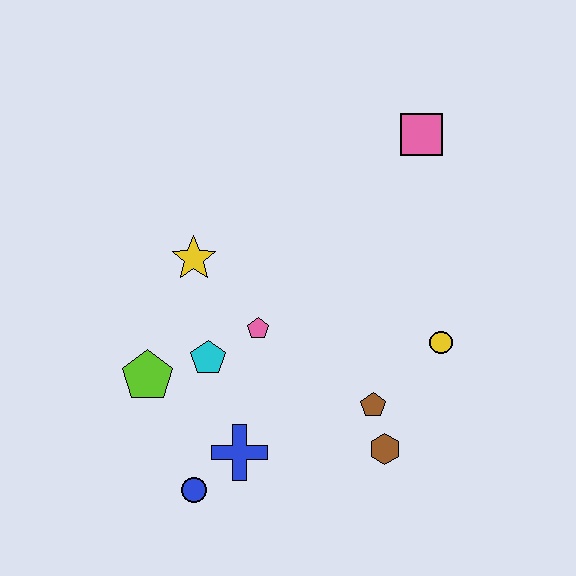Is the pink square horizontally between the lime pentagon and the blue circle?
No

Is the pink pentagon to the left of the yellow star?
No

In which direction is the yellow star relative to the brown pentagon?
The yellow star is to the left of the brown pentagon.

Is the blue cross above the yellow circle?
No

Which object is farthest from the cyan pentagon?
The pink square is farthest from the cyan pentagon.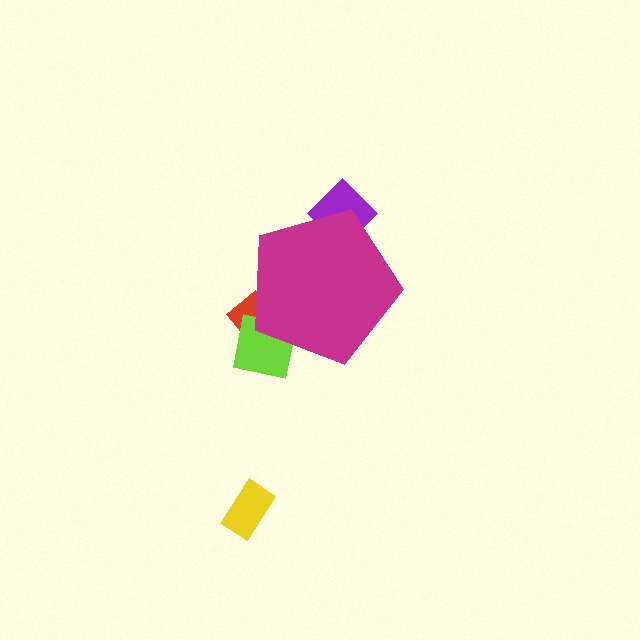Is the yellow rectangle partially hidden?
No, the yellow rectangle is fully visible.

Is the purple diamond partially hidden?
Yes, the purple diamond is partially hidden behind the magenta pentagon.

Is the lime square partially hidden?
Yes, the lime square is partially hidden behind the magenta pentagon.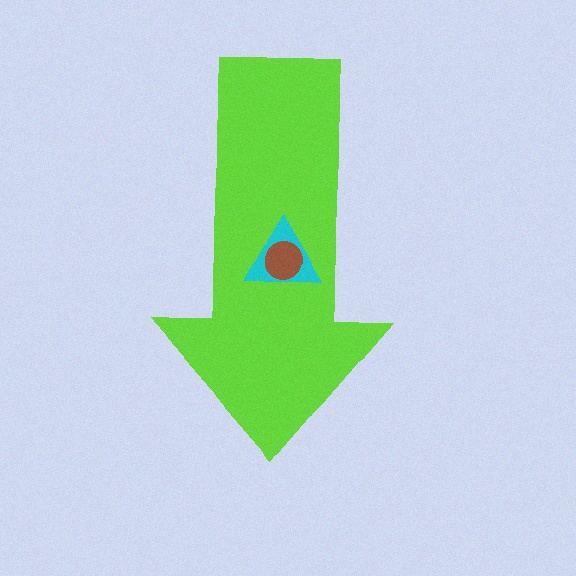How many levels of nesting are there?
3.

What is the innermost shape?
The brown circle.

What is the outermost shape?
The lime arrow.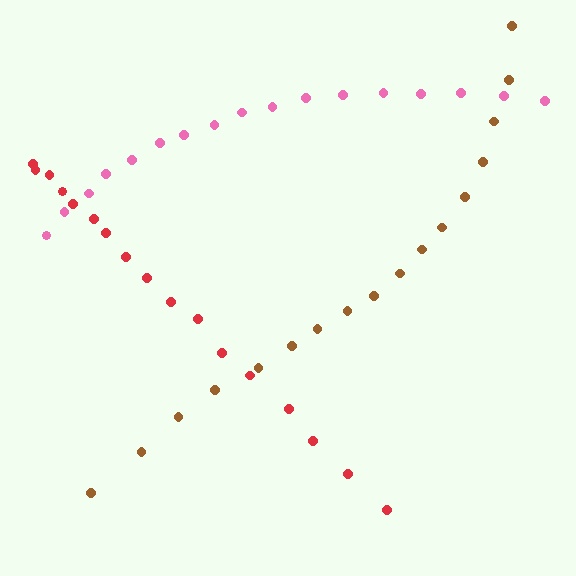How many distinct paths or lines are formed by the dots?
There are 3 distinct paths.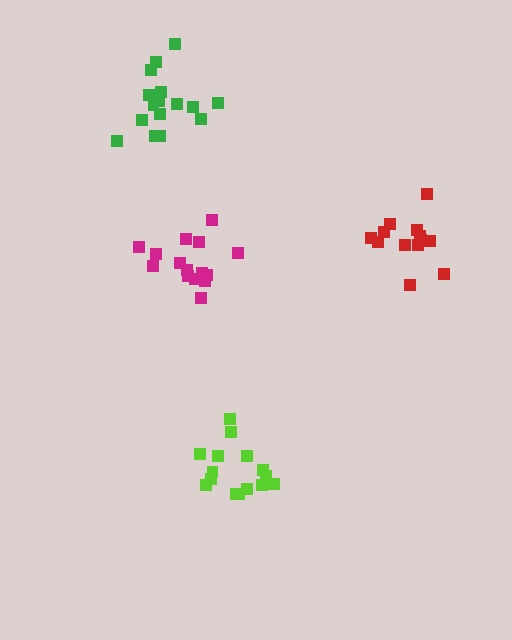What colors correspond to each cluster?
The clusters are colored: magenta, green, red, lime.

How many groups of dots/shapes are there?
There are 4 groups.